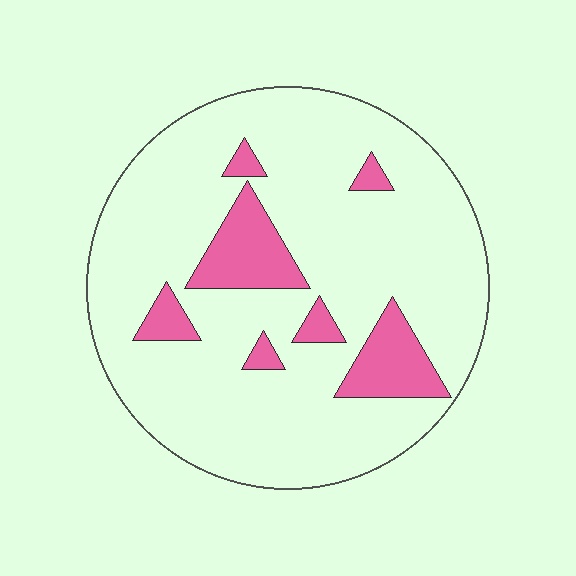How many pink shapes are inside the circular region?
7.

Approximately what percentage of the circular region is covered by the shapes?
Approximately 15%.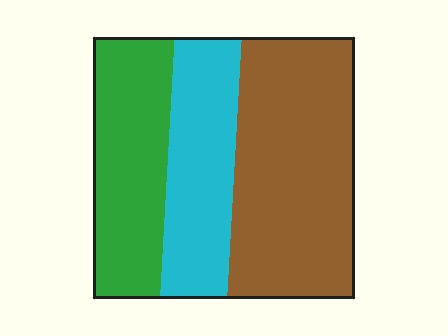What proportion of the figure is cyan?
Cyan covers around 25% of the figure.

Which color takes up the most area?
Brown, at roughly 45%.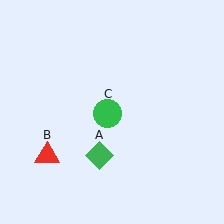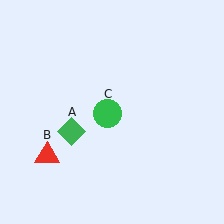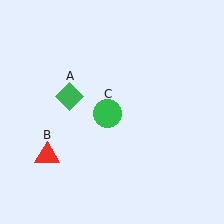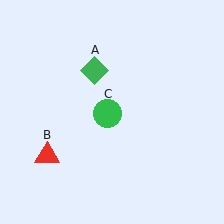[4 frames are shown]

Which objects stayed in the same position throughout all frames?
Red triangle (object B) and green circle (object C) remained stationary.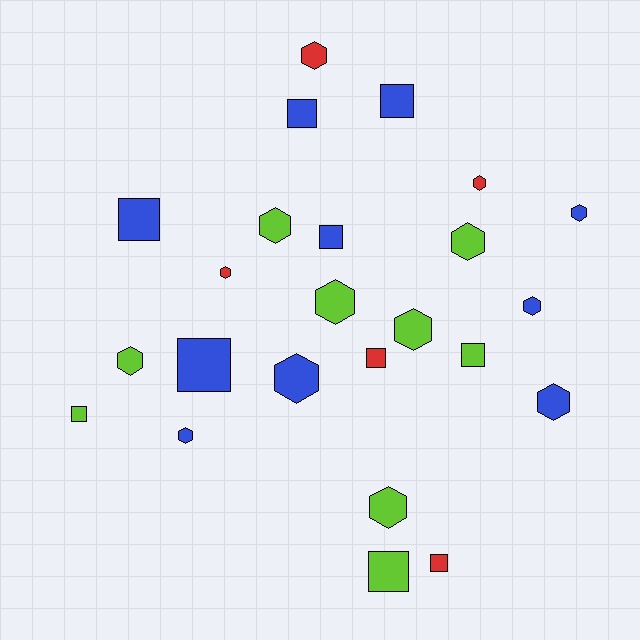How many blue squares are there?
There are 5 blue squares.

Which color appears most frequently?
Blue, with 10 objects.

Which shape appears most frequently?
Hexagon, with 14 objects.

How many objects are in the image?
There are 24 objects.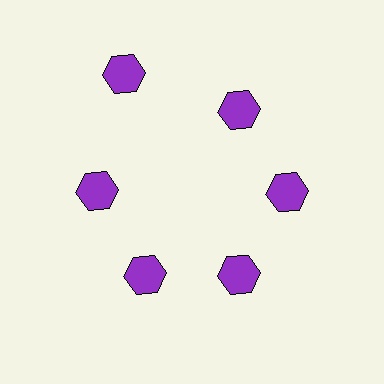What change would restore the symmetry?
The symmetry would be restored by moving it inward, back onto the ring so that all 6 hexagons sit at equal angles and equal distance from the center.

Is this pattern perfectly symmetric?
No. The 6 purple hexagons are arranged in a ring, but one element near the 11 o'clock position is pushed outward from the center, breaking the 6-fold rotational symmetry.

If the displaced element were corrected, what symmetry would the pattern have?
It would have 6-fold rotational symmetry — the pattern would map onto itself every 60 degrees.